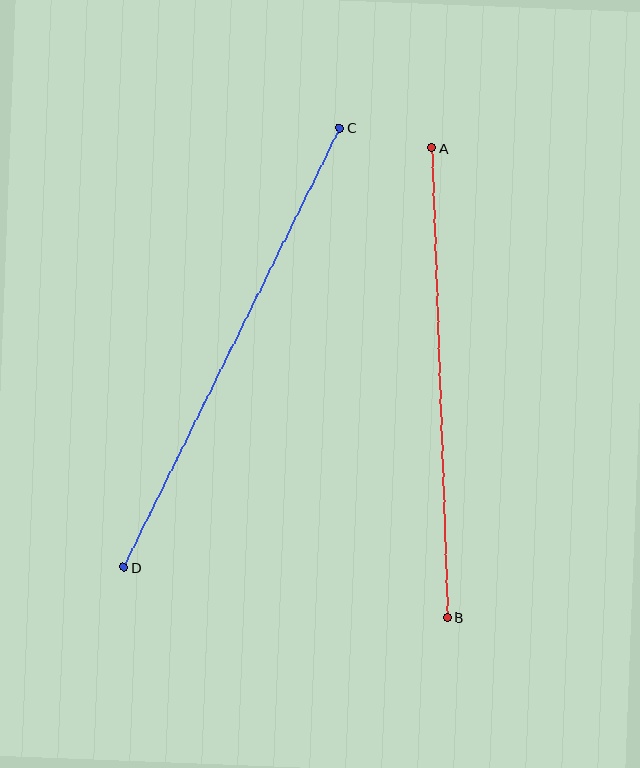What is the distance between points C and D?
The distance is approximately 490 pixels.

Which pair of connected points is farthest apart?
Points C and D are farthest apart.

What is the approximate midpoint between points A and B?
The midpoint is at approximately (440, 383) pixels.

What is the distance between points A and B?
The distance is approximately 470 pixels.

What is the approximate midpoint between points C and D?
The midpoint is at approximately (232, 347) pixels.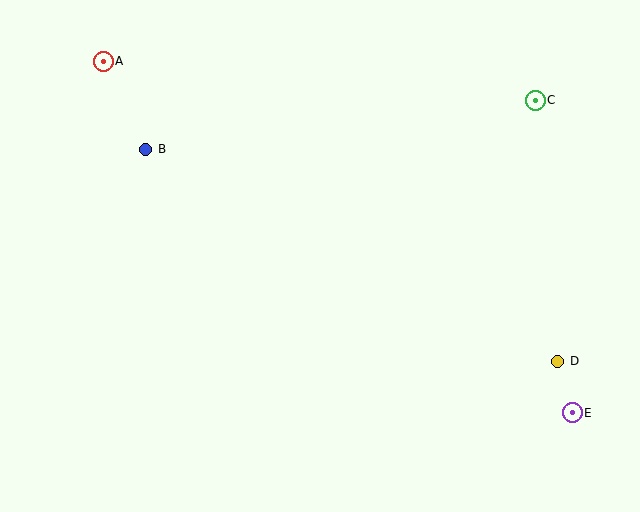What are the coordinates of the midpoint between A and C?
The midpoint between A and C is at (319, 81).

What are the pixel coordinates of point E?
Point E is at (572, 413).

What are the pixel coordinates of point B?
Point B is at (146, 149).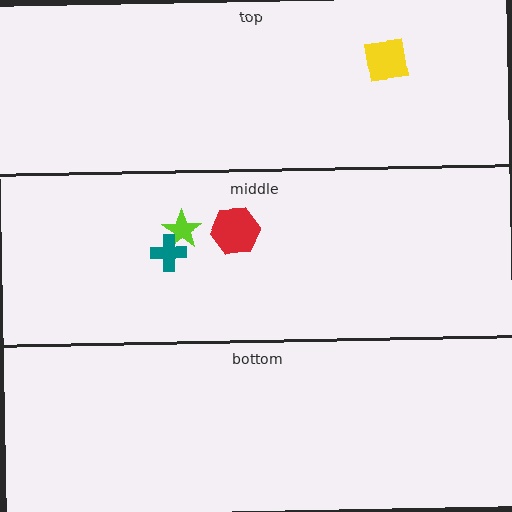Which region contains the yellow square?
The top region.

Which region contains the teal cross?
The middle region.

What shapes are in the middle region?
The red hexagon, the lime star, the teal cross.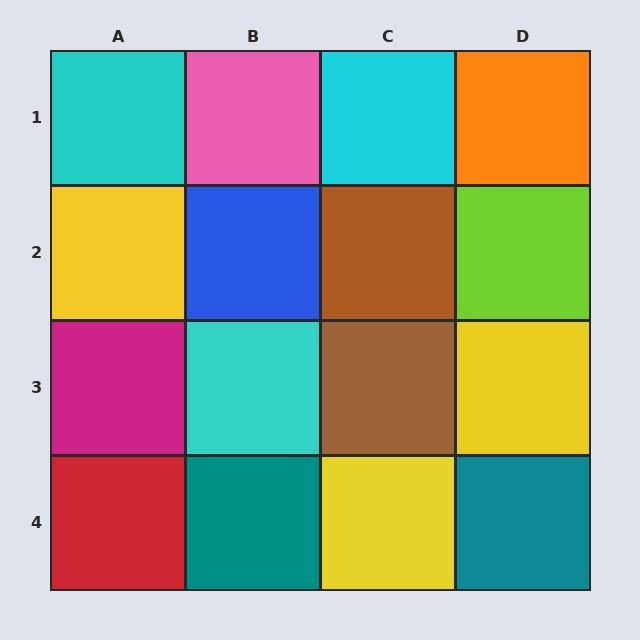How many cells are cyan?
3 cells are cyan.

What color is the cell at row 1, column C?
Cyan.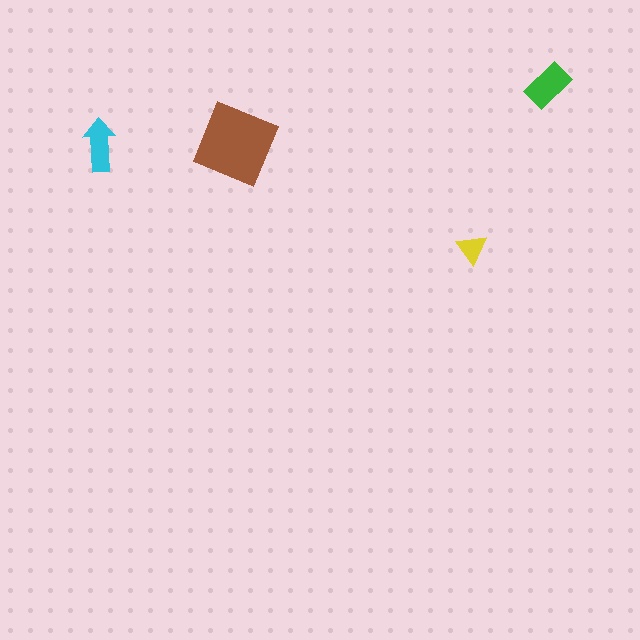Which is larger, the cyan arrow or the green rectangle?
The green rectangle.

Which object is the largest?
The brown square.